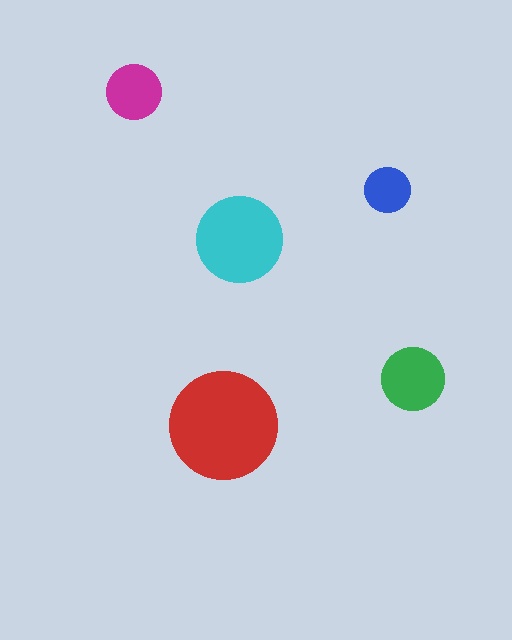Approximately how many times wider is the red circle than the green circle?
About 1.5 times wider.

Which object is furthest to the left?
The magenta circle is leftmost.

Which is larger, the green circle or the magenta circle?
The green one.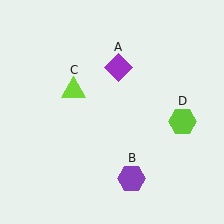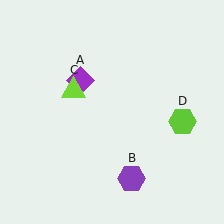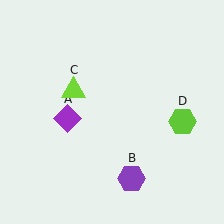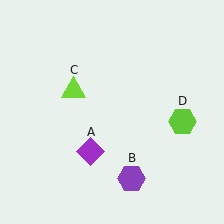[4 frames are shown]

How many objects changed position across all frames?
1 object changed position: purple diamond (object A).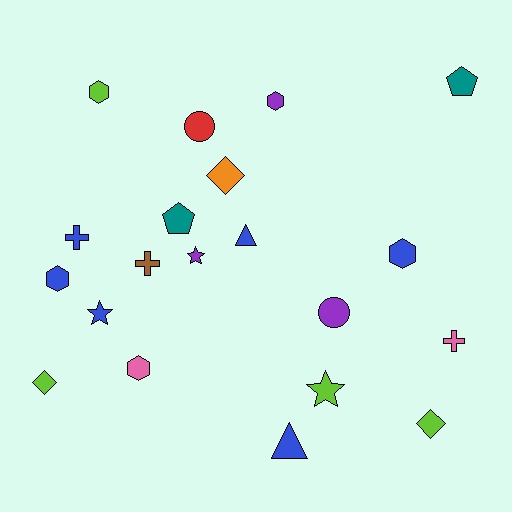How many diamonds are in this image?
There are 3 diamonds.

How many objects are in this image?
There are 20 objects.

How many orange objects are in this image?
There is 1 orange object.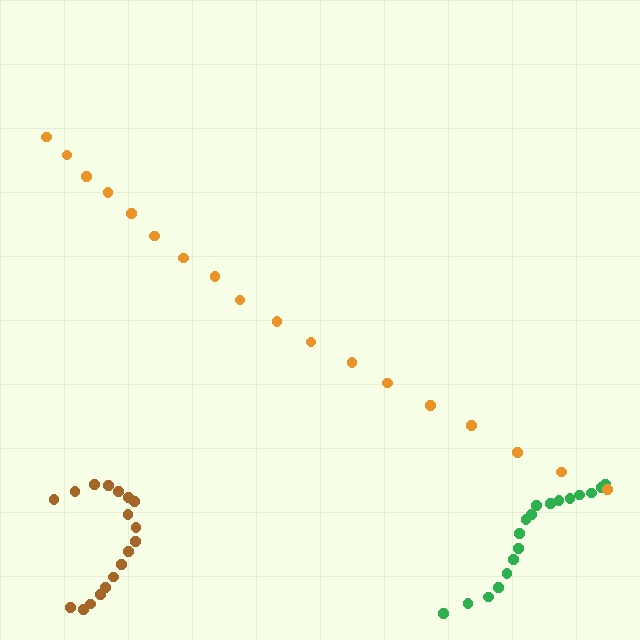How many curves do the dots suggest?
There are 3 distinct paths.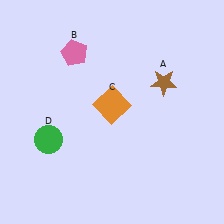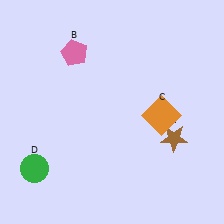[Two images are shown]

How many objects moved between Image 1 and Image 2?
3 objects moved between the two images.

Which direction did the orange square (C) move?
The orange square (C) moved right.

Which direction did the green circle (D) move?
The green circle (D) moved down.